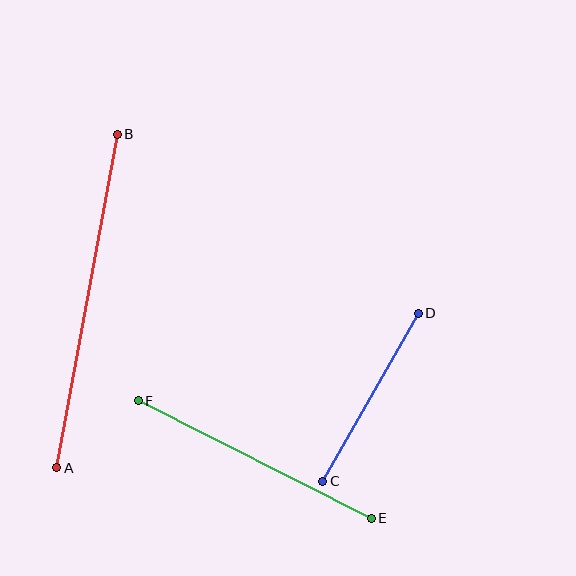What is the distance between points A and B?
The distance is approximately 339 pixels.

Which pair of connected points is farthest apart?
Points A and B are farthest apart.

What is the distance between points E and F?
The distance is approximately 261 pixels.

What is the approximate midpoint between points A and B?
The midpoint is at approximately (87, 301) pixels.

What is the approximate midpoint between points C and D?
The midpoint is at approximately (370, 397) pixels.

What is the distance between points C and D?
The distance is approximately 193 pixels.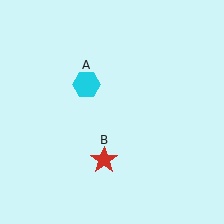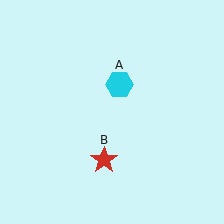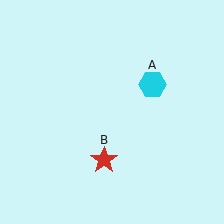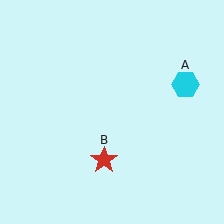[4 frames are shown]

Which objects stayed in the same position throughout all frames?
Red star (object B) remained stationary.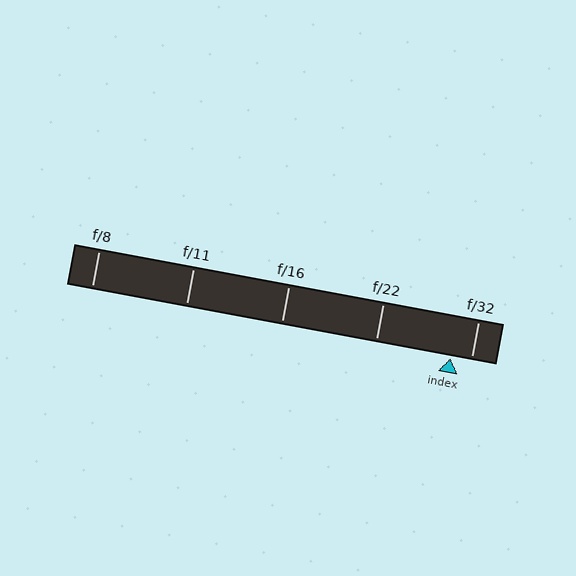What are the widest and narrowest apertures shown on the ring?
The widest aperture shown is f/8 and the narrowest is f/32.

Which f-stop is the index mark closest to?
The index mark is closest to f/32.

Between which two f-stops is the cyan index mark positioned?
The index mark is between f/22 and f/32.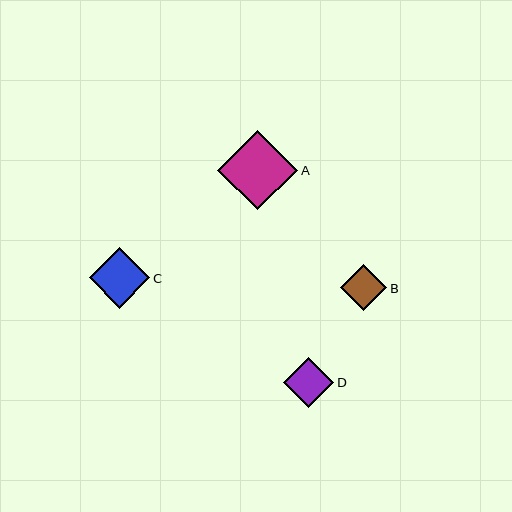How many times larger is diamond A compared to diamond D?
Diamond A is approximately 1.6 times the size of diamond D.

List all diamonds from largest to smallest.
From largest to smallest: A, C, D, B.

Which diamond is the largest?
Diamond A is the largest with a size of approximately 80 pixels.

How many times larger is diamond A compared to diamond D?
Diamond A is approximately 1.6 times the size of diamond D.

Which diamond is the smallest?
Diamond B is the smallest with a size of approximately 46 pixels.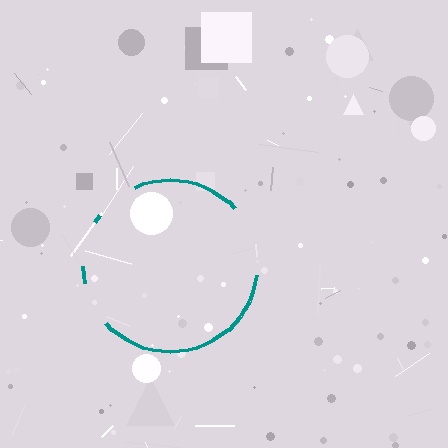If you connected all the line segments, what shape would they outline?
They would outline a circle.